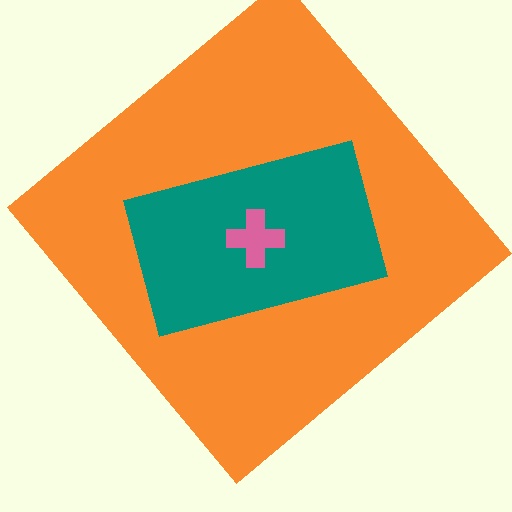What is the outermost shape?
The orange diamond.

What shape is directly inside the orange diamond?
The teal rectangle.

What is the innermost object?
The pink cross.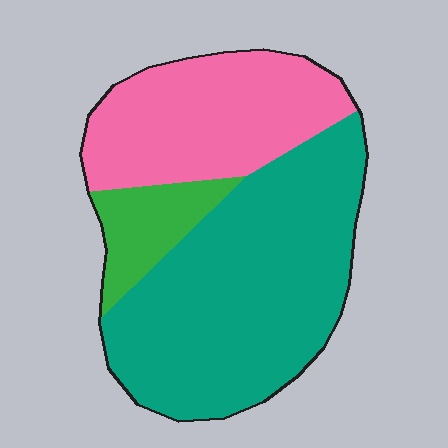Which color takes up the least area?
Green, at roughly 10%.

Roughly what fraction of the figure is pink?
Pink covers around 30% of the figure.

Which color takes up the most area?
Teal, at roughly 55%.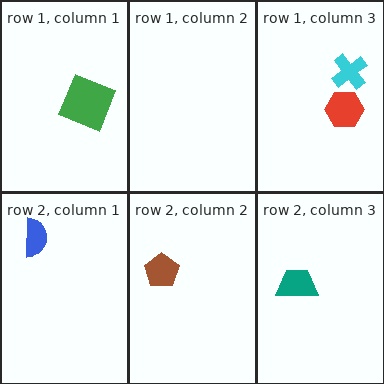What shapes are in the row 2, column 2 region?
The brown pentagon.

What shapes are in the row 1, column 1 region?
The green square.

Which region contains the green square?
The row 1, column 1 region.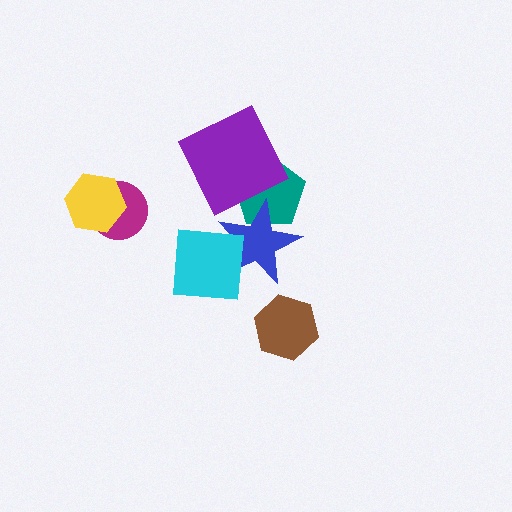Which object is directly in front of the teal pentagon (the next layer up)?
The blue star is directly in front of the teal pentagon.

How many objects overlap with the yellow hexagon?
1 object overlaps with the yellow hexagon.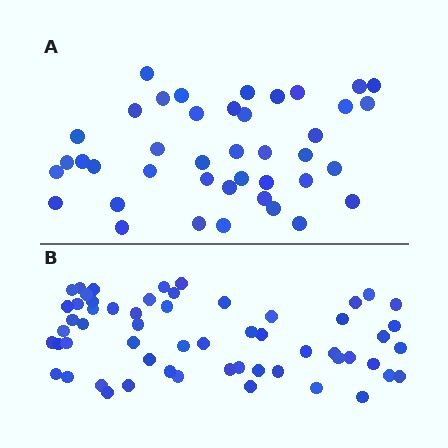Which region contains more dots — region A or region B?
Region B (the bottom region) has more dots.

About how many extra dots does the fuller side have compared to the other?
Region B has approximately 15 more dots than region A.